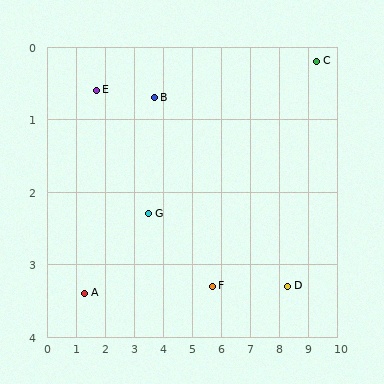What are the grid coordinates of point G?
Point G is at approximately (3.5, 2.3).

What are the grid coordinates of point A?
Point A is at approximately (1.3, 3.4).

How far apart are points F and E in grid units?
Points F and E are about 4.8 grid units apart.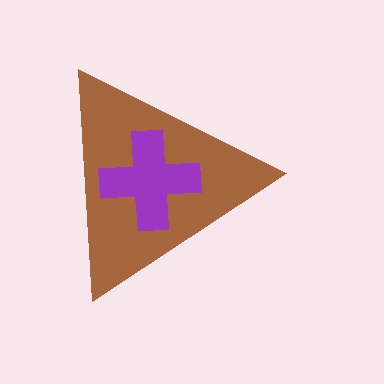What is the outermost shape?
The brown triangle.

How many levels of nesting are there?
2.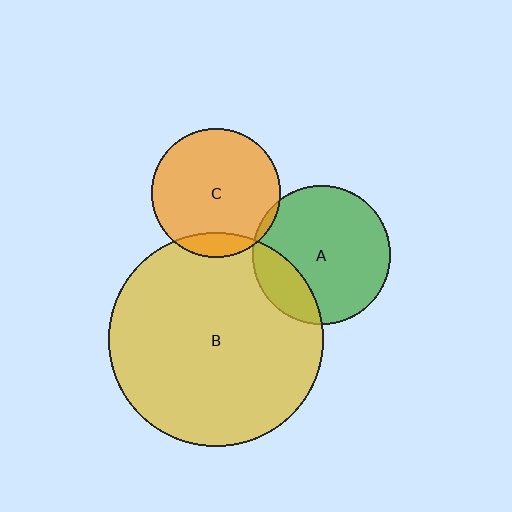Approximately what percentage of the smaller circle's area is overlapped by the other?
Approximately 10%.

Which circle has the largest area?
Circle B (yellow).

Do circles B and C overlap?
Yes.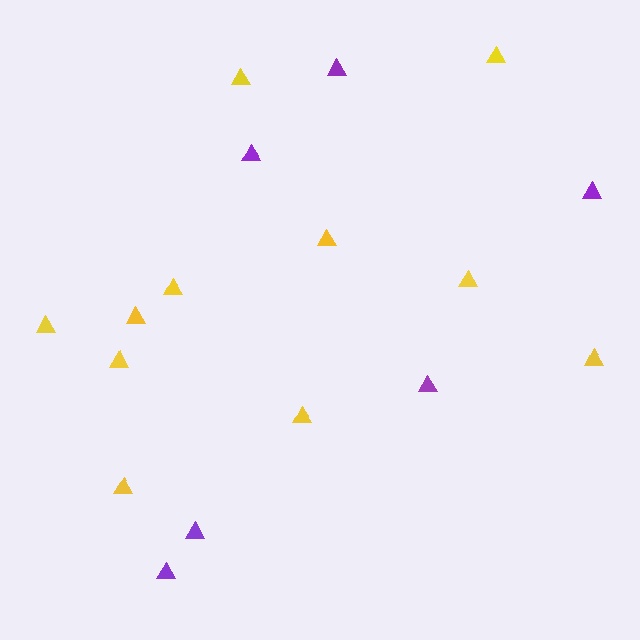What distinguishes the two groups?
There are 2 groups: one group of yellow triangles (11) and one group of purple triangles (6).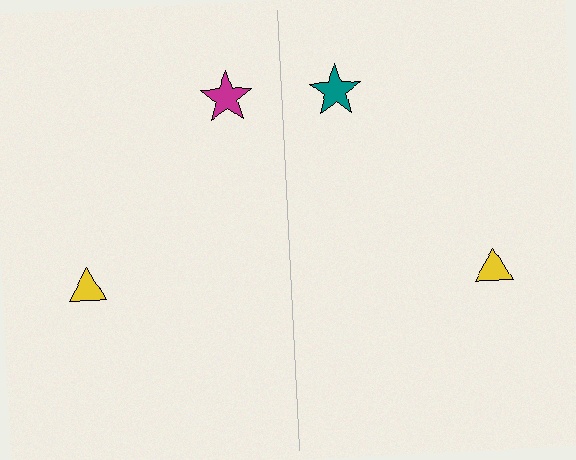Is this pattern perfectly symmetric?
No, the pattern is not perfectly symmetric. The teal star on the right side breaks the symmetry — its mirror counterpart is magenta.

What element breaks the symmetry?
The teal star on the right side breaks the symmetry — its mirror counterpart is magenta.